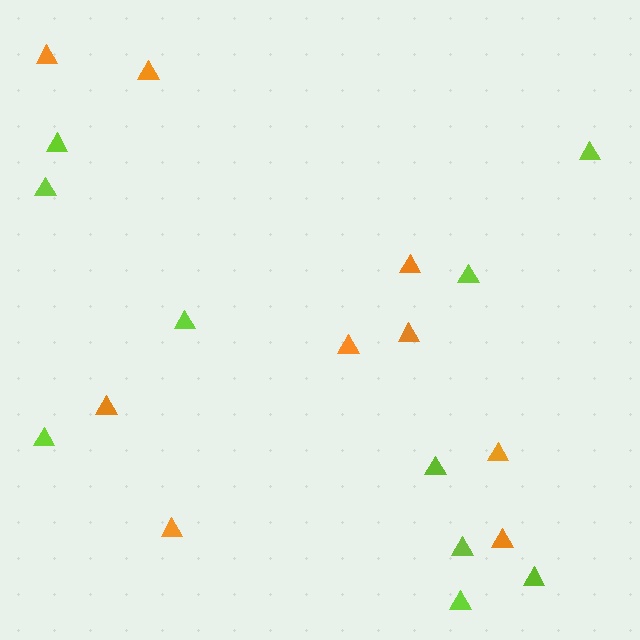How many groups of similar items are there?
There are 2 groups: one group of orange triangles (9) and one group of lime triangles (10).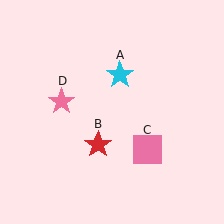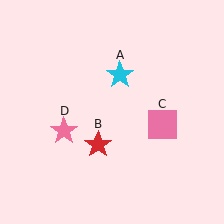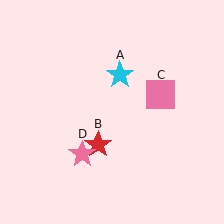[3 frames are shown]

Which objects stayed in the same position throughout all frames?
Cyan star (object A) and red star (object B) remained stationary.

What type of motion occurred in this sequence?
The pink square (object C), pink star (object D) rotated counterclockwise around the center of the scene.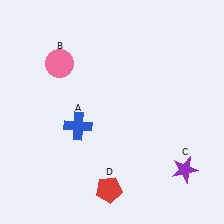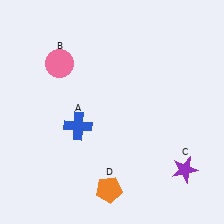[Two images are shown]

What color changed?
The pentagon (D) changed from red in Image 1 to orange in Image 2.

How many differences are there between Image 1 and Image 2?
There is 1 difference between the two images.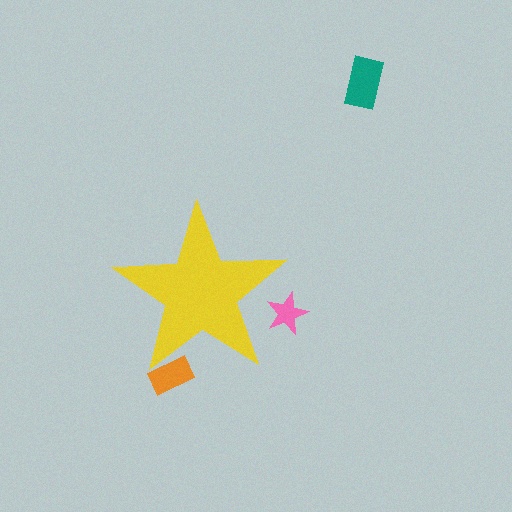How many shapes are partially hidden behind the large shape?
2 shapes are partially hidden.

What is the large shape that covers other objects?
A yellow star.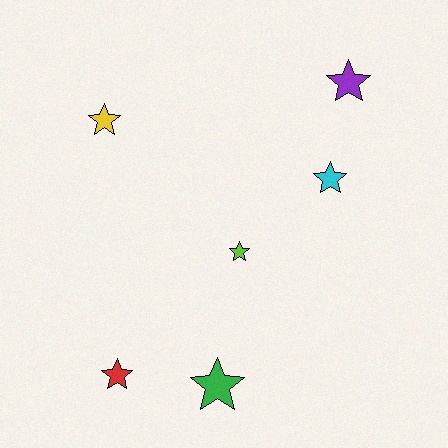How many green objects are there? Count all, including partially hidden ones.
There is 1 green object.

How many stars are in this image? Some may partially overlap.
There are 6 stars.